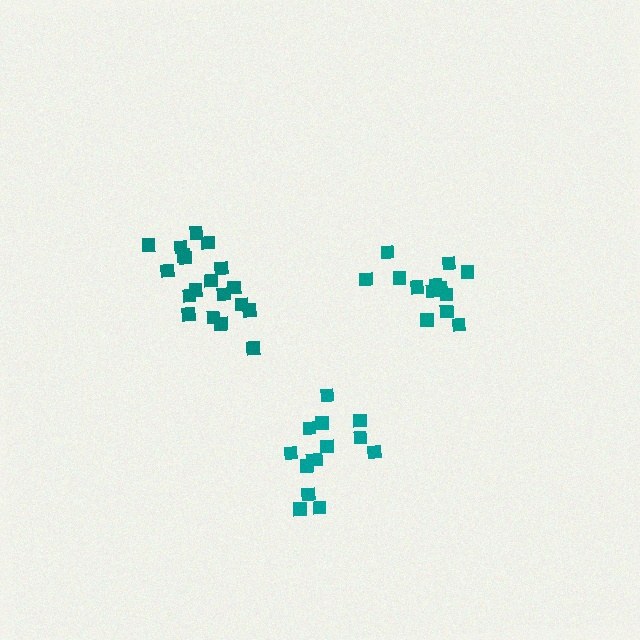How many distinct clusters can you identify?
There are 3 distinct clusters.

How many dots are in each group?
Group 1: 14 dots, Group 2: 19 dots, Group 3: 13 dots (46 total).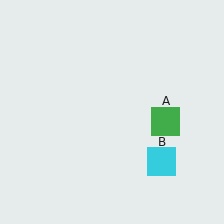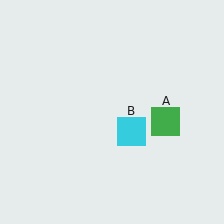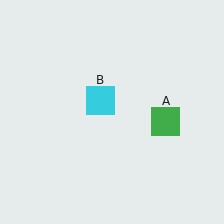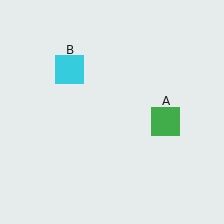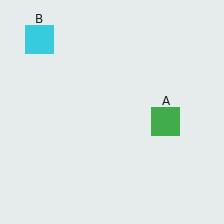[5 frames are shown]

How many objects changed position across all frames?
1 object changed position: cyan square (object B).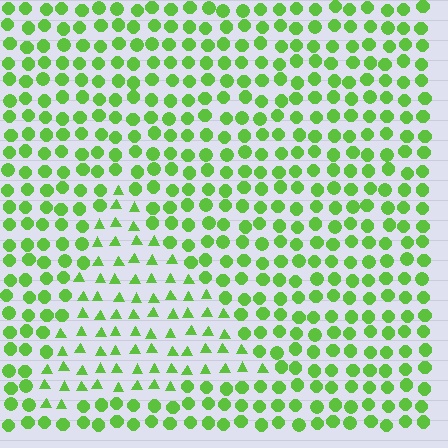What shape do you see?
I see a triangle.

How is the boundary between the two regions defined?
The boundary is defined by a change in element shape: triangles inside vs. circles outside. All elements share the same color and spacing.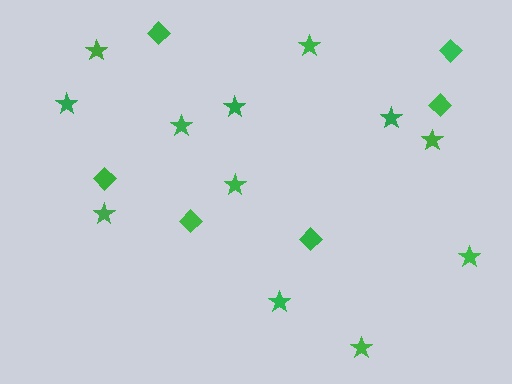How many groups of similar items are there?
There are 2 groups: one group of diamonds (6) and one group of stars (12).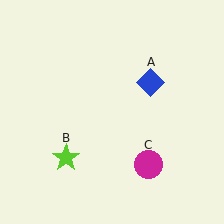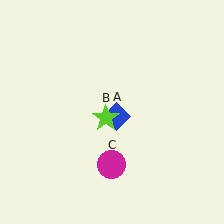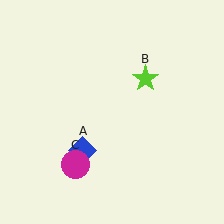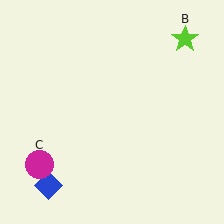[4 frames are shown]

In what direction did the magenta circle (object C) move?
The magenta circle (object C) moved left.